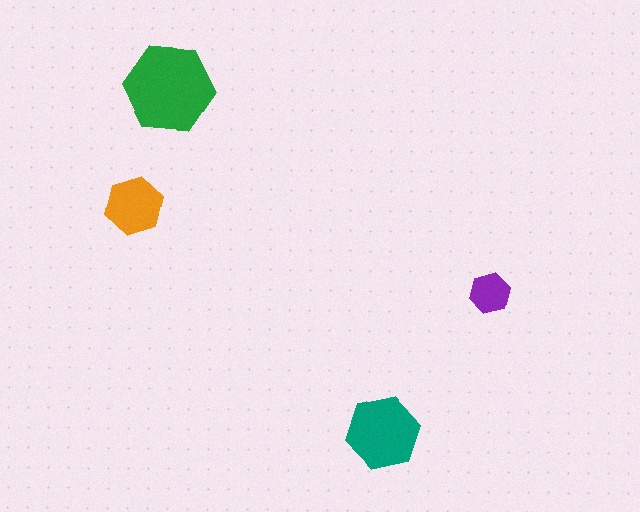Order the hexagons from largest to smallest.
the green one, the teal one, the orange one, the purple one.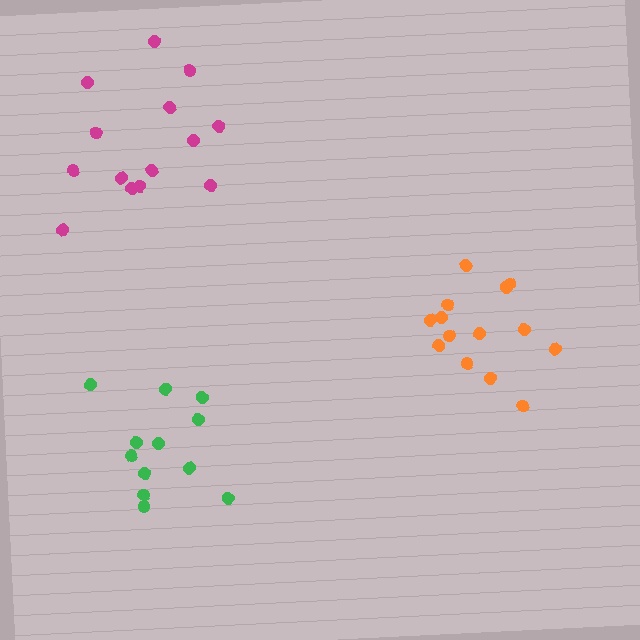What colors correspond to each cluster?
The clusters are colored: orange, green, magenta.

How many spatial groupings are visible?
There are 3 spatial groupings.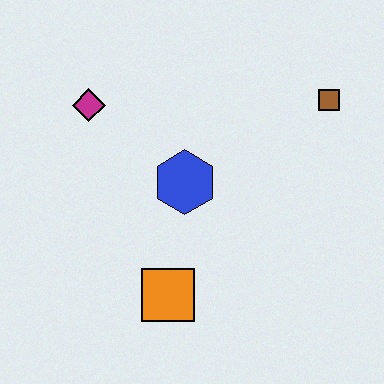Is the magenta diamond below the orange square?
No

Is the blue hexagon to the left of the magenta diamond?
No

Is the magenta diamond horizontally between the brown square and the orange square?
No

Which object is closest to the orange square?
The blue hexagon is closest to the orange square.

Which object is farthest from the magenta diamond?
The brown square is farthest from the magenta diamond.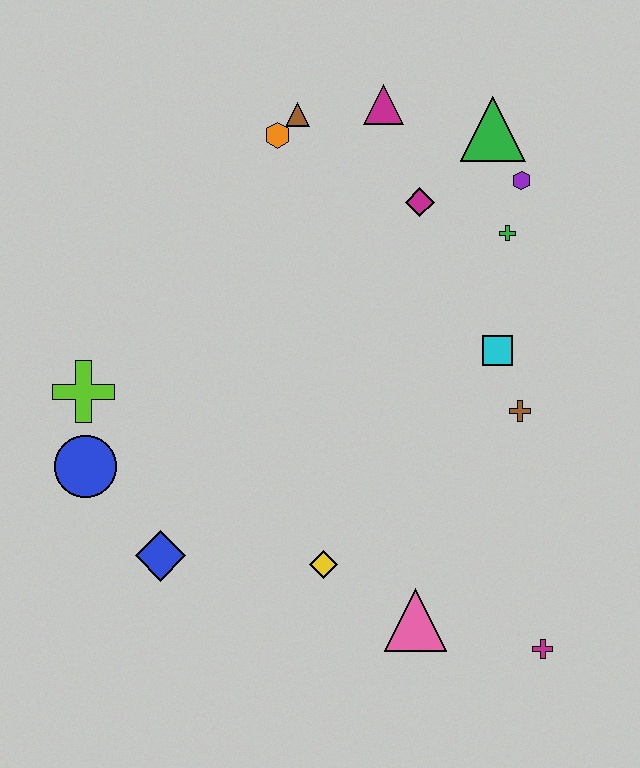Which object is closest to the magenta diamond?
The green cross is closest to the magenta diamond.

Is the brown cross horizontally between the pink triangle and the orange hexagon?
No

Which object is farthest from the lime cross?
The magenta cross is farthest from the lime cross.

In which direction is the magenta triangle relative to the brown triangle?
The magenta triangle is to the right of the brown triangle.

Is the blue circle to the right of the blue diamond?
No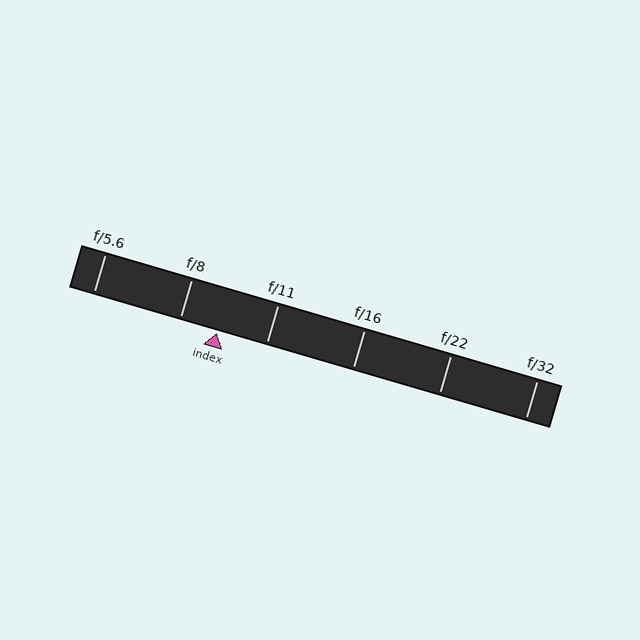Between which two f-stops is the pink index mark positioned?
The index mark is between f/8 and f/11.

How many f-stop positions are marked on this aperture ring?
There are 6 f-stop positions marked.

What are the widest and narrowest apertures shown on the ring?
The widest aperture shown is f/5.6 and the narrowest is f/32.